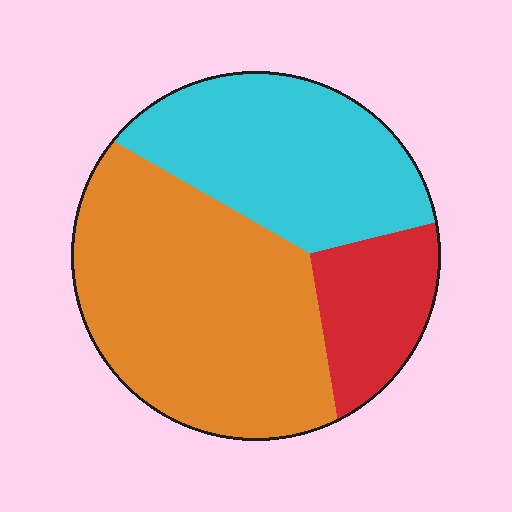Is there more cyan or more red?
Cyan.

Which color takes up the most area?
Orange, at roughly 50%.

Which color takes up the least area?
Red, at roughly 15%.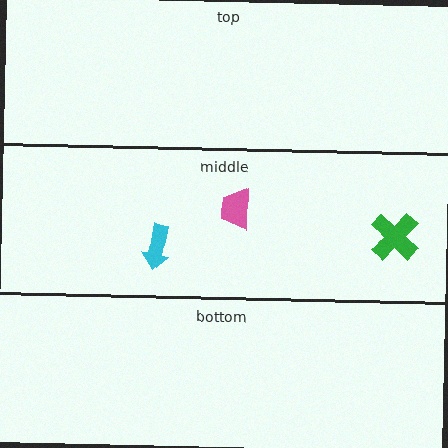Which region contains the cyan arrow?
The middle region.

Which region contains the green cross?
The middle region.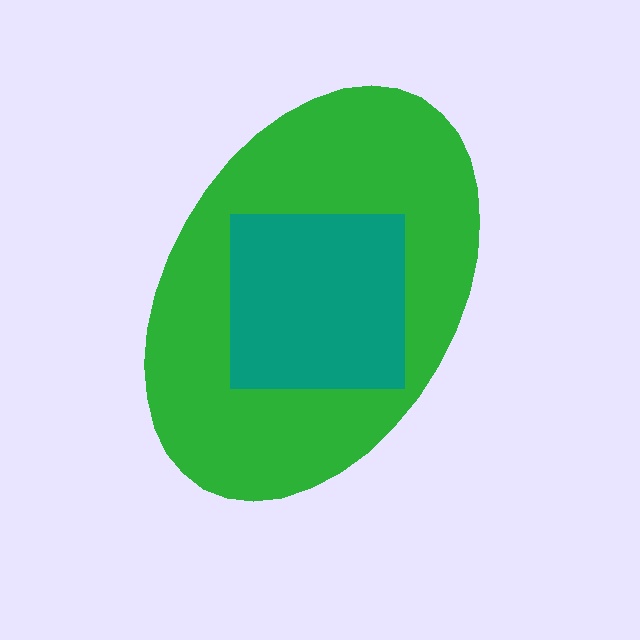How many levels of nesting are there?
2.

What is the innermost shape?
The teal square.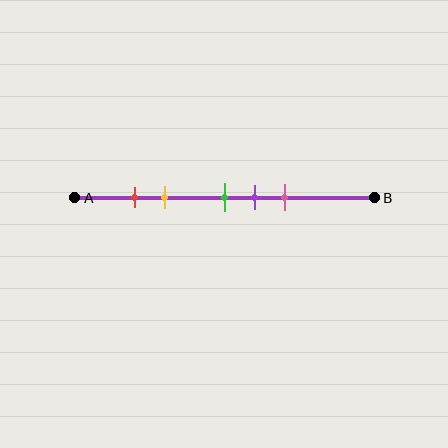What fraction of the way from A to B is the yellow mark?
The yellow mark is approximately 30% (0.3) of the way from A to B.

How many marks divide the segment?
There are 5 marks dividing the segment.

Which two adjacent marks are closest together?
The red and yellow marks are the closest adjacent pair.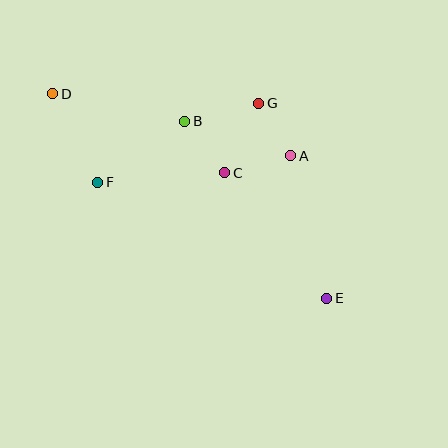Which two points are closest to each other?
Points A and G are closest to each other.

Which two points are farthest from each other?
Points D and E are farthest from each other.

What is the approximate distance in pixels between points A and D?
The distance between A and D is approximately 246 pixels.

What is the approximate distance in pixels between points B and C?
The distance between B and C is approximately 65 pixels.